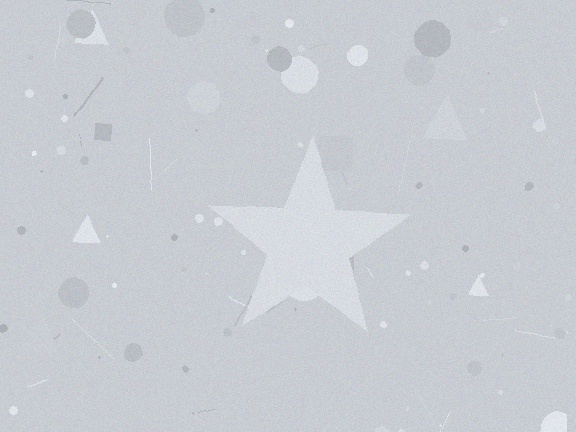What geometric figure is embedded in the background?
A star is embedded in the background.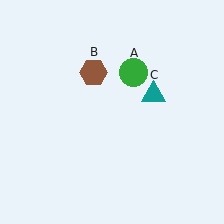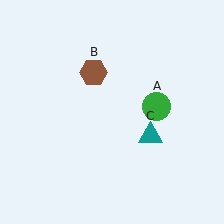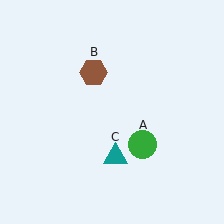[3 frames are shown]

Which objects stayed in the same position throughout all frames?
Brown hexagon (object B) remained stationary.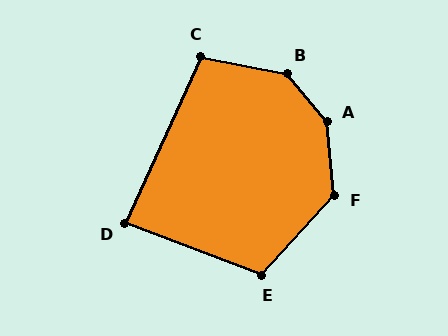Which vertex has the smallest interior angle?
D, at approximately 86 degrees.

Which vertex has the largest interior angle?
A, at approximately 145 degrees.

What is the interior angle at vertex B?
Approximately 141 degrees (obtuse).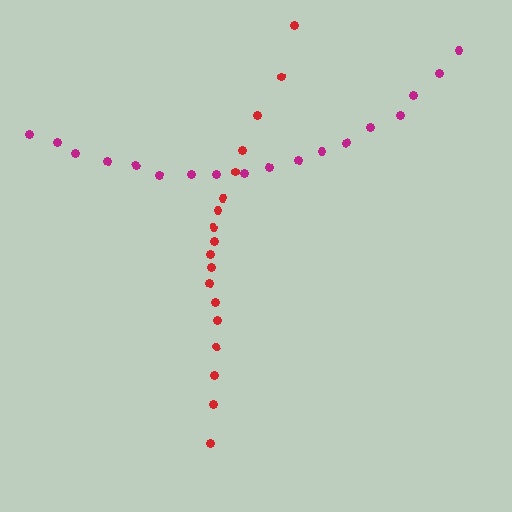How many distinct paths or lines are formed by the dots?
There are 2 distinct paths.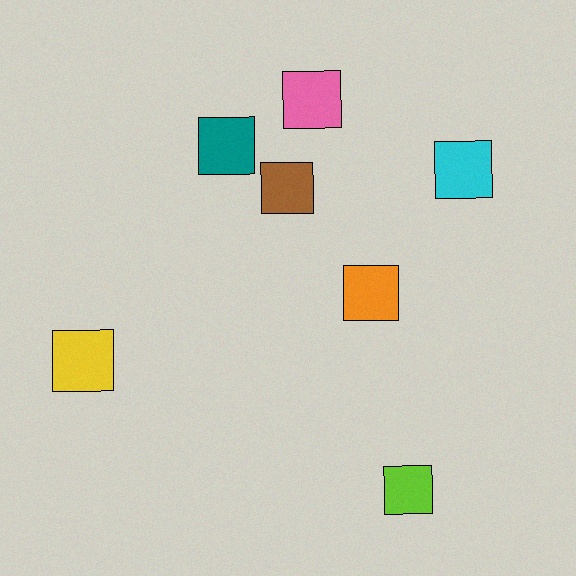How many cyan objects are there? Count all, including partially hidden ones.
There is 1 cyan object.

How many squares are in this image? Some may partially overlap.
There are 7 squares.